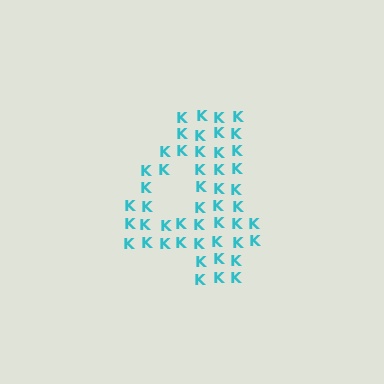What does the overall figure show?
The overall figure shows the digit 4.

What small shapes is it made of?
It is made of small letter K's.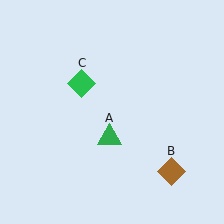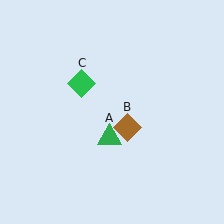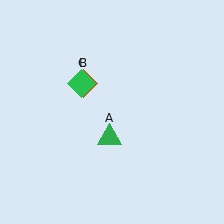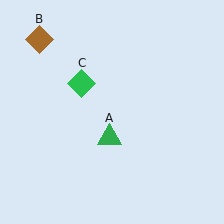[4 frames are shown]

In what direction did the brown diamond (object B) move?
The brown diamond (object B) moved up and to the left.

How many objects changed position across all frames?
1 object changed position: brown diamond (object B).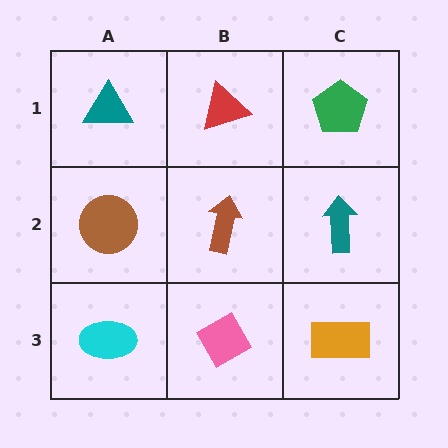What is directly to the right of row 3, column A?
A pink diamond.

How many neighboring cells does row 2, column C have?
3.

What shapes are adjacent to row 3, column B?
A brown arrow (row 2, column B), a cyan ellipse (row 3, column A), an orange rectangle (row 3, column C).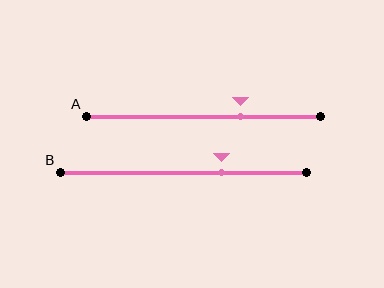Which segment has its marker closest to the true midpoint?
Segment B has its marker closest to the true midpoint.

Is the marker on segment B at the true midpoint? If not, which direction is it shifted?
No, the marker on segment B is shifted to the right by about 16% of the segment length.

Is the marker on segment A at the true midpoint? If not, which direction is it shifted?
No, the marker on segment A is shifted to the right by about 16% of the segment length.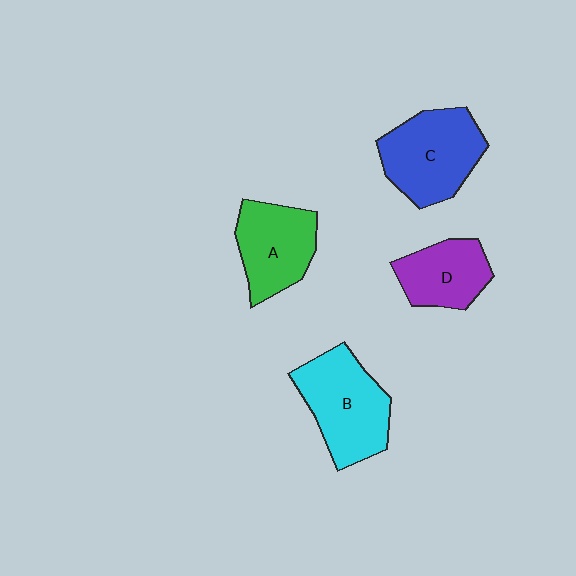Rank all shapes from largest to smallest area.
From largest to smallest: B (cyan), C (blue), A (green), D (purple).